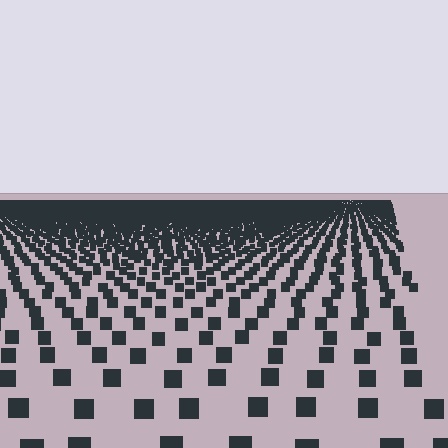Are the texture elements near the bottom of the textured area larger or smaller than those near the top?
Larger. Near the bottom, elements are closer to the viewer and appear at a bigger on-screen size.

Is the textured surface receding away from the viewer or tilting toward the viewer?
The surface is receding away from the viewer. Texture elements get smaller and denser toward the top.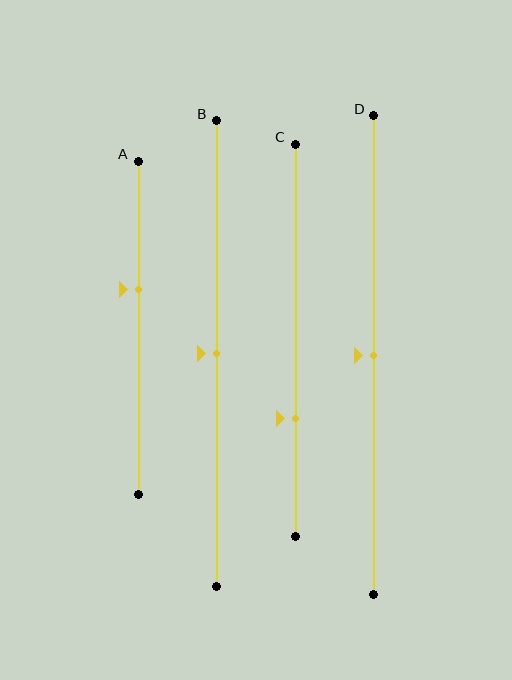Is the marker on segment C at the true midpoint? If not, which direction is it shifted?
No, the marker on segment C is shifted downward by about 20% of the segment length.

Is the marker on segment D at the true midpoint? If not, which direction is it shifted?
Yes, the marker on segment D is at the true midpoint.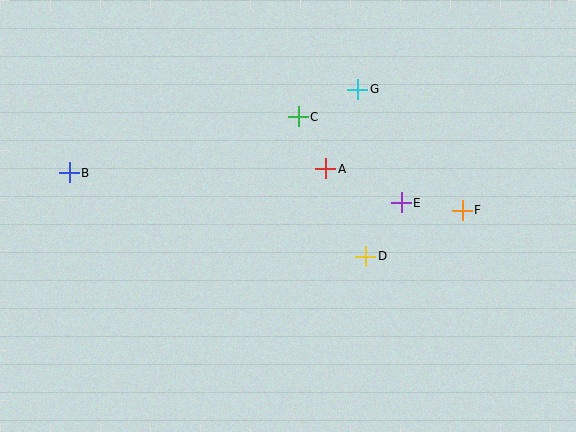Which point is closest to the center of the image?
Point A at (326, 169) is closest to the center.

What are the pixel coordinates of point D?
Point D is at (366, 256).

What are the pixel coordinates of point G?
Point G is at (358, 89).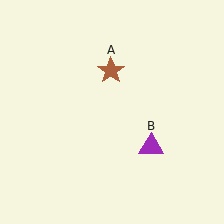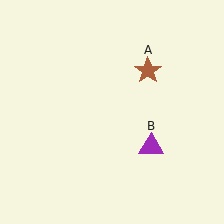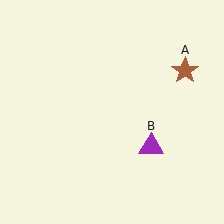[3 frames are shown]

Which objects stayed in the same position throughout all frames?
Purple triangle (object B) remained stationary.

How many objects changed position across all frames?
1 object changed position: brown star (object A).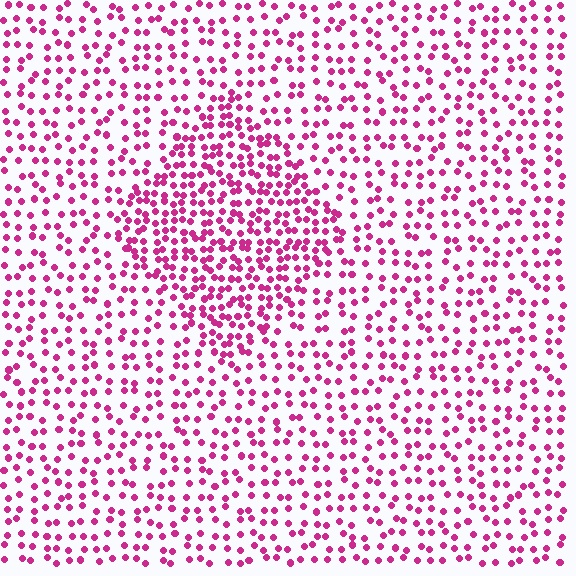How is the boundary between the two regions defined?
The boundary is defined by a change in element density (approximately 1.9x ratio). All elements are the same color, size, and shape.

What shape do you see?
I see a diamond.